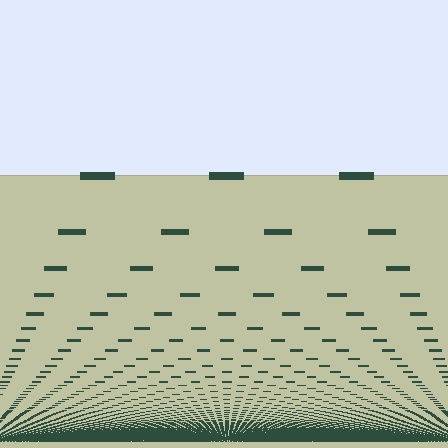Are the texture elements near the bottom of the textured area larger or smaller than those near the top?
Smaller. The gradient is inverted — elements near the bottom are smaller and denser.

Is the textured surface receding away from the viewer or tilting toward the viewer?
The surface appears to tilt toward the viewer. Texture elements get larger and sparser toward the top.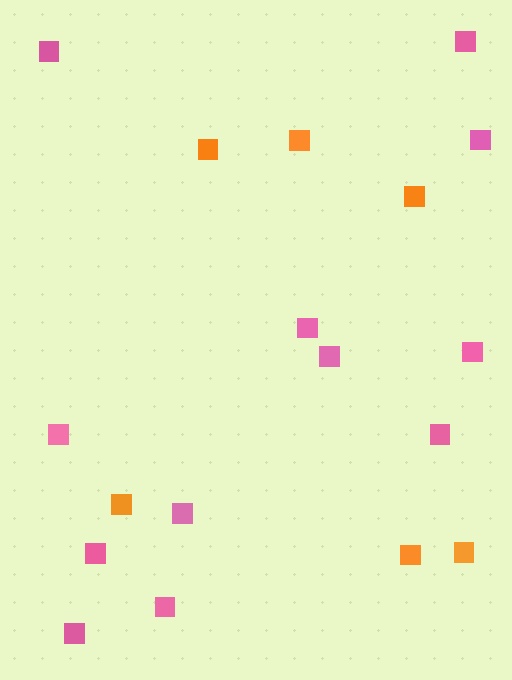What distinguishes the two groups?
There are 2 groups: one group of orange squares (6) and one group of pink squares (12).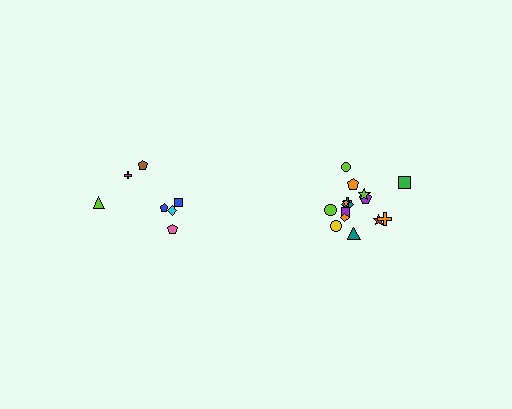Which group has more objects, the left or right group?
The right group.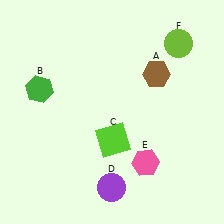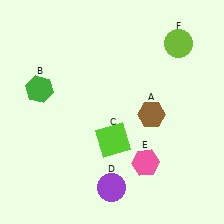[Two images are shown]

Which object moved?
The brown hexagon (A) moved down.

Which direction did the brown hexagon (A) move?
The brown hexagon (A) moved down.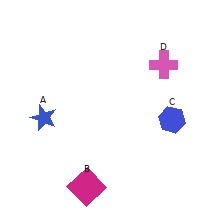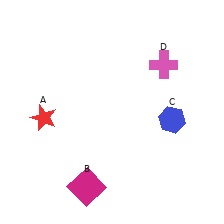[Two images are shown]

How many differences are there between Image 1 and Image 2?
There is 1 difference between the two images.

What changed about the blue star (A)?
In Image 1, A is blue. In Image 2, it changed to red.